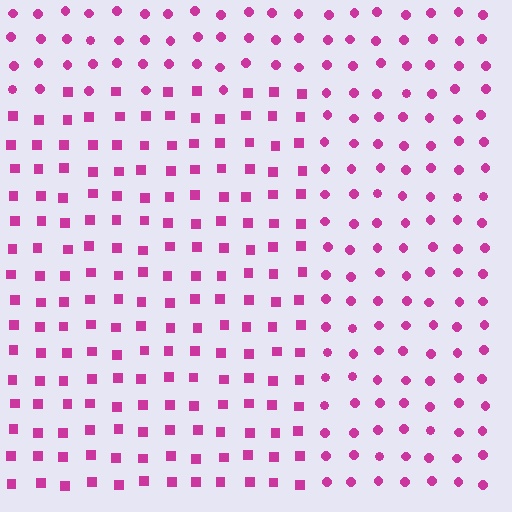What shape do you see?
I see a rectangle.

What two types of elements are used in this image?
The image uses squares inside the rectangle region and circles outside it.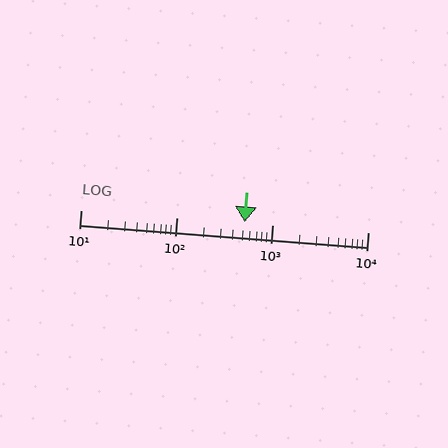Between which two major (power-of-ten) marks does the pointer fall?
The pointer is between 100 and 1000.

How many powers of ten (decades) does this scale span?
The scale spans 3 decades, from 10 to 10000.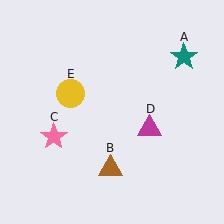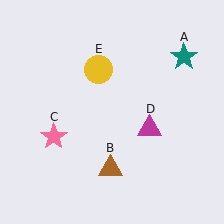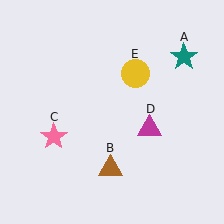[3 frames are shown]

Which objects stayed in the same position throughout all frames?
Teal star (object A) and brown triangle (object B) and pink star (object C) and magenta triangle (object D) remained stationary.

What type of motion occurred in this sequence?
The yellow circle (object E) rotated clockwise around the center of the scene.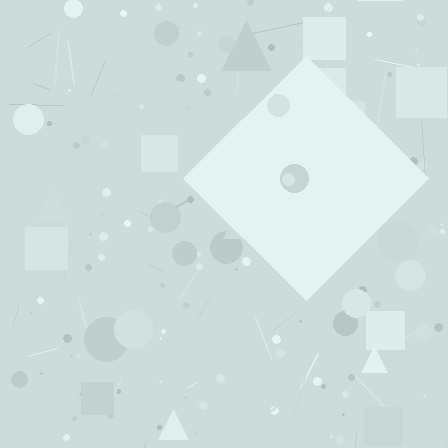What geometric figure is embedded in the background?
A diamond is embedded in the background.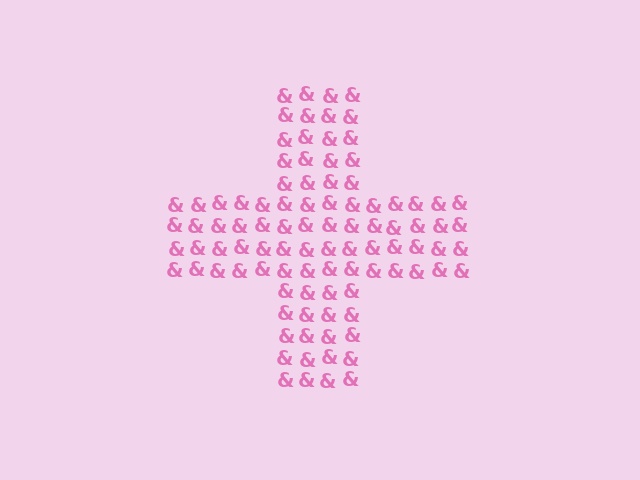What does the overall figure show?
The overall figure shows a cross.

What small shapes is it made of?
It is made of small ampersands.